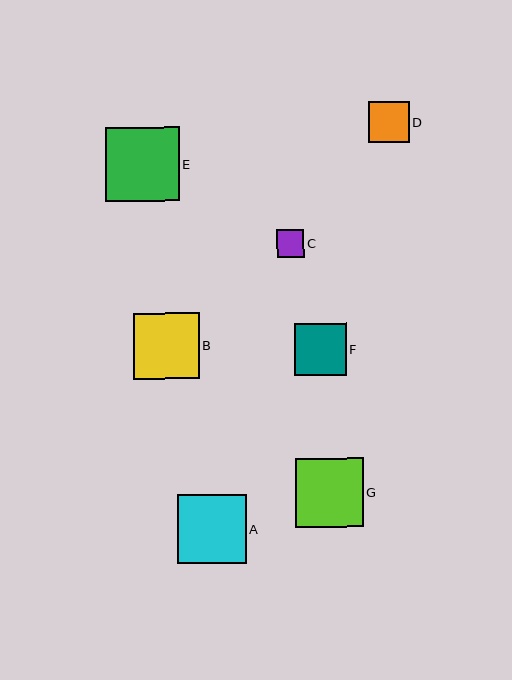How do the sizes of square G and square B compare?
Square G and square B are approximately the same size.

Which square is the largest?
Square E is the largest with a size of approximately 73 pixels.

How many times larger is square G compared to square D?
Square G is approximately 1.7 times the size of square D.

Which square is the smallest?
Square C is the smallest with a size of approximately 27 pixels.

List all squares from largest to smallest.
From largest to smallest: E, A, G, B, F, D, C.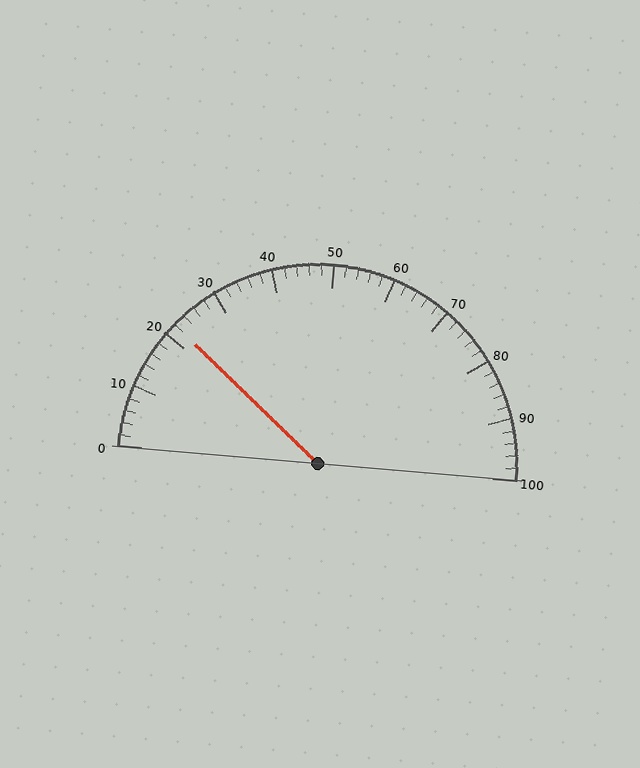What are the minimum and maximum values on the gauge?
The gauge ranges from 0 to 100.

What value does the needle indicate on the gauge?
The needle indicates approximately 22.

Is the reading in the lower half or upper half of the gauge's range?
The reading is in the lower half of the range (0 to 100).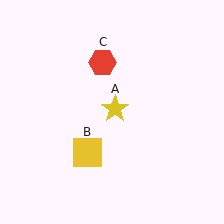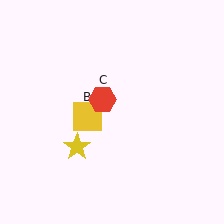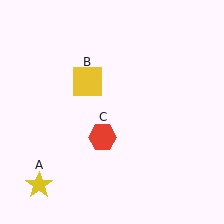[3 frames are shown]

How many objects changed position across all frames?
3 objects changed position: yellow star (object A), yellow square (object B), red hexagon (object C).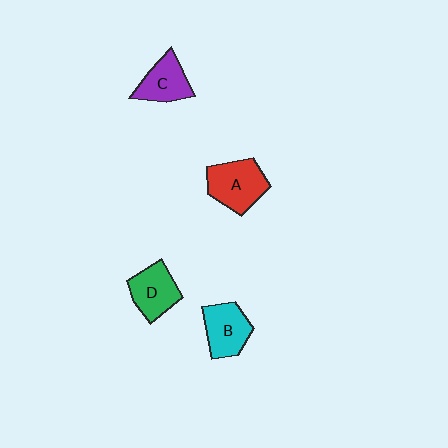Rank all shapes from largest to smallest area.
From largest to smallest: A (red), B (cyan), D (green), C (purple).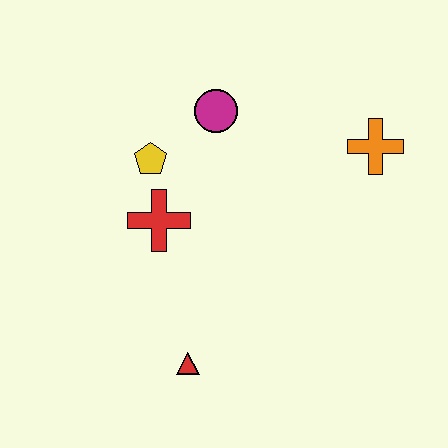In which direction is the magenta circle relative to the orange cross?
The magenta circle is to the left of the orange cross.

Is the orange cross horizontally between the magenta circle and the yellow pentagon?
No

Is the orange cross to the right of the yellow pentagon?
Yes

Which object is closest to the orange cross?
The magenta circle is closest to the orange cross.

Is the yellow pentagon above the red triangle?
Yes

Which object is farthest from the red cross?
The orange cross is farthest from the red cross.